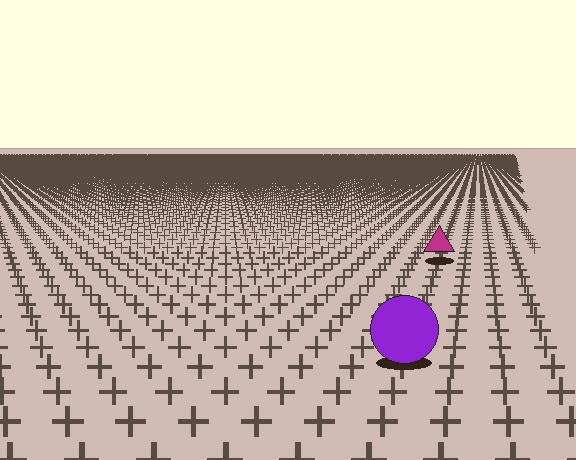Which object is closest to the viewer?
The purple circle is closest. The texture marks near it are larger and more spread out.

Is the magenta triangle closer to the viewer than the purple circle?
No. The purple circle is closer — you can tell from the texture gradient: the ground texture is coarser near it.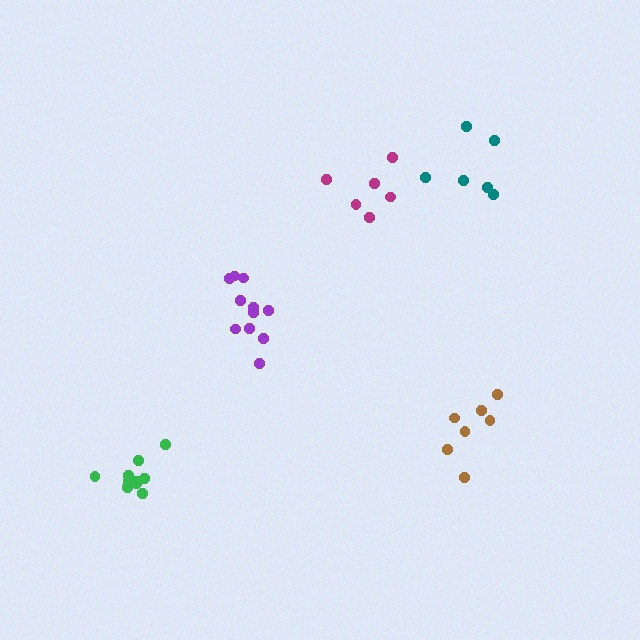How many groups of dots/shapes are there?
There are 5 groups.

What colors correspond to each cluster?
The clusters are colored: purple, brown, magenta, teal, green.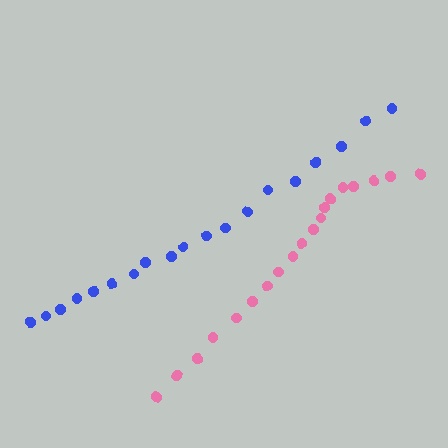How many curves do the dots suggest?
There are 2 distinct paths.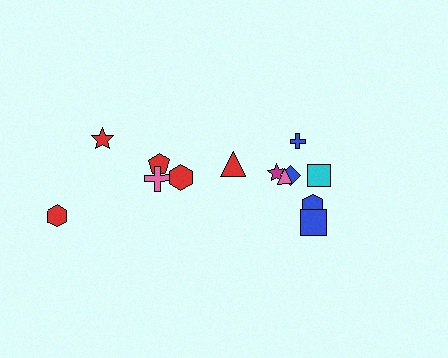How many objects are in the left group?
There are 5 objects.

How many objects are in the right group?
There are 8 objects.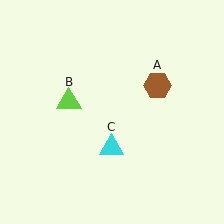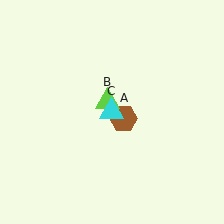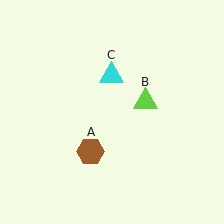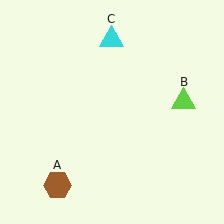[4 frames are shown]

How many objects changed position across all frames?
3 objects changed position: brown hexagon (object A), lime triangle (object B), cyan triangle (object C).